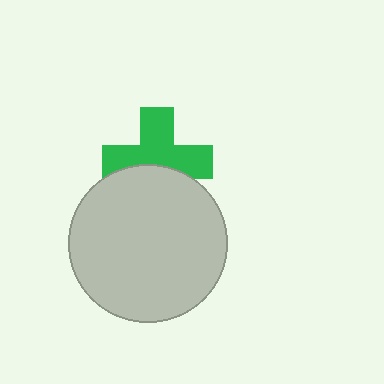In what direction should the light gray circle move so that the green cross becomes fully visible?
The light gray circle should move down. That is the shortest direction to clear the overlap and leave the green cross fully visible.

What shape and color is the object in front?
The object in front is a light gray circle.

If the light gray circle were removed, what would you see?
You would see the complete green cross.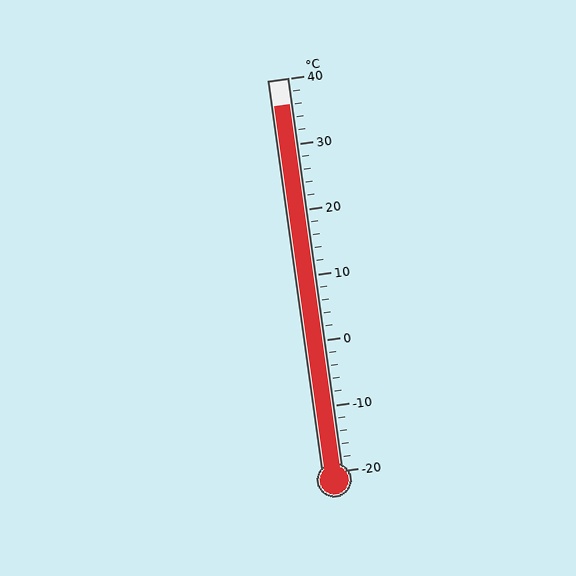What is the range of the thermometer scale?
The thermometer scale ranges from -20°C to 40°C.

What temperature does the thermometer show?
The thermometer shows approximately 36°C.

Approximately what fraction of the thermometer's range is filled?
The thermometer is filled to approximately 95% of its range.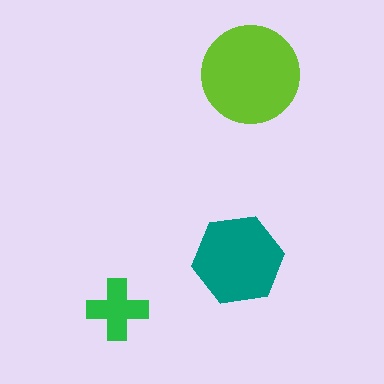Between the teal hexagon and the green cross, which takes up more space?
The teal hexagon.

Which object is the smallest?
The green cross.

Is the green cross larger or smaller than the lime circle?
Smaller.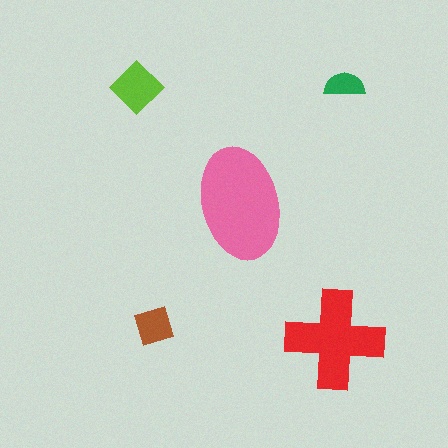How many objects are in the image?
There are 5 objects in the image.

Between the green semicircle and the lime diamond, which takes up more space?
The lime diamond.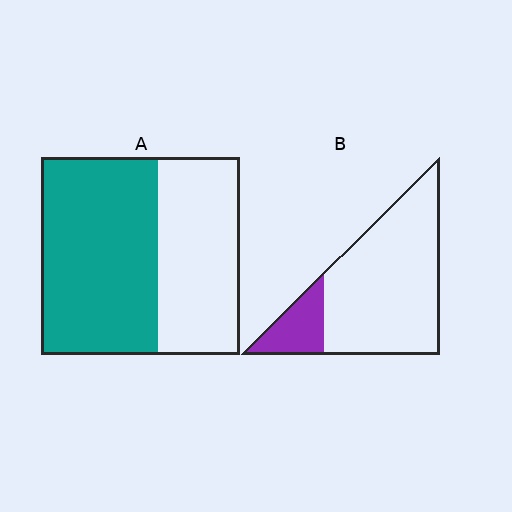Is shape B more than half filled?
No.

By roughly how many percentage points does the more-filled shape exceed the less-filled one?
By roughly 40 percentage points (A over B).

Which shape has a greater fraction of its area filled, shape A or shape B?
Shape A.